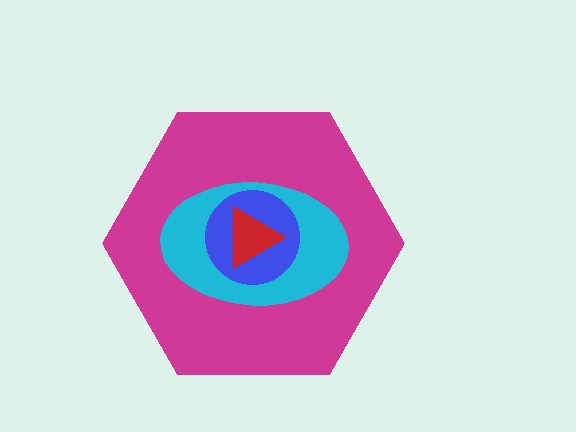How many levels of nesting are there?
4.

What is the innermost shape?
The red triangle.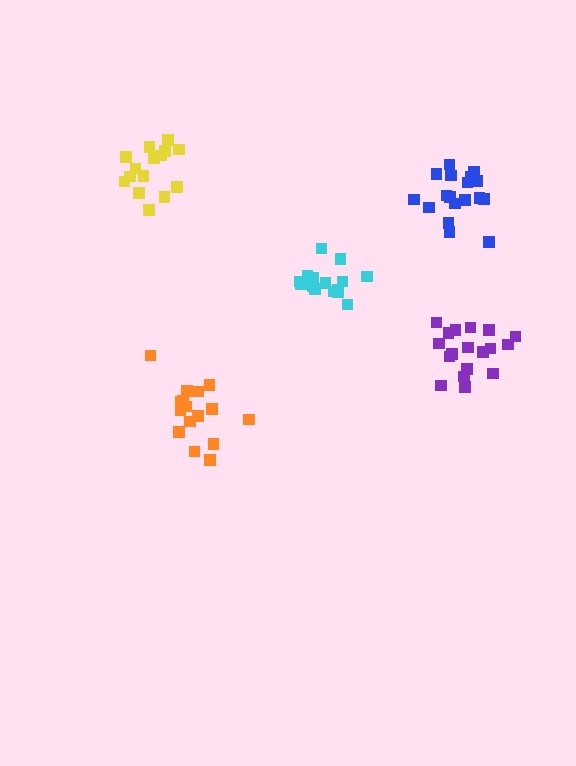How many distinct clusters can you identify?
There are 5 distinct clusters.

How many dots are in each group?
Group 1: 18 dots, Group 2: 15 dots, Group 3: 15 dots, Group 4: 18 dots, Group 5: 16 dots (82 total).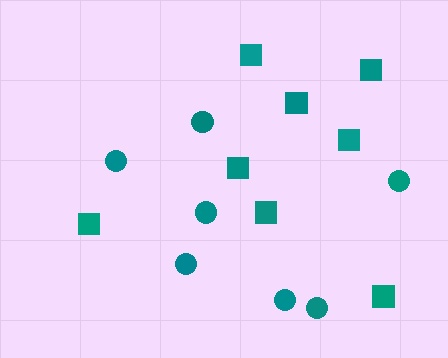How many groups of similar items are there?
There are 2 groups: one group of squares (8) and one group of circles (7).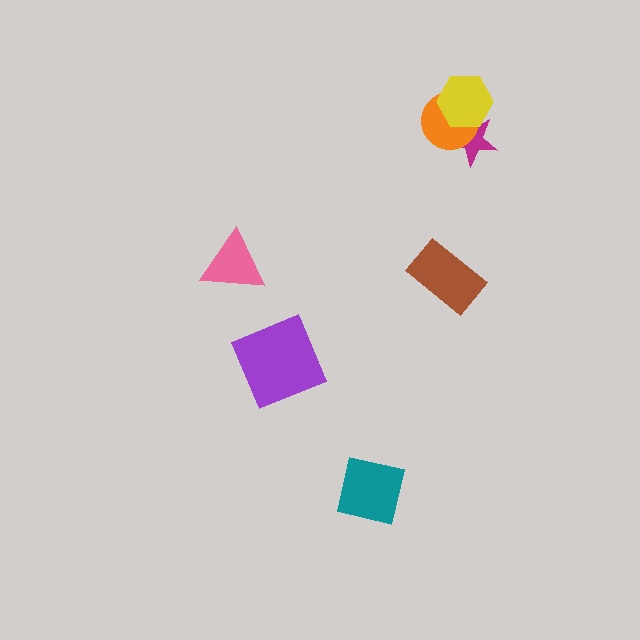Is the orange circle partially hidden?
Yes, it is partially covered by another shape.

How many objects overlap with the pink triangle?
0 objects overlap with the pink triangle.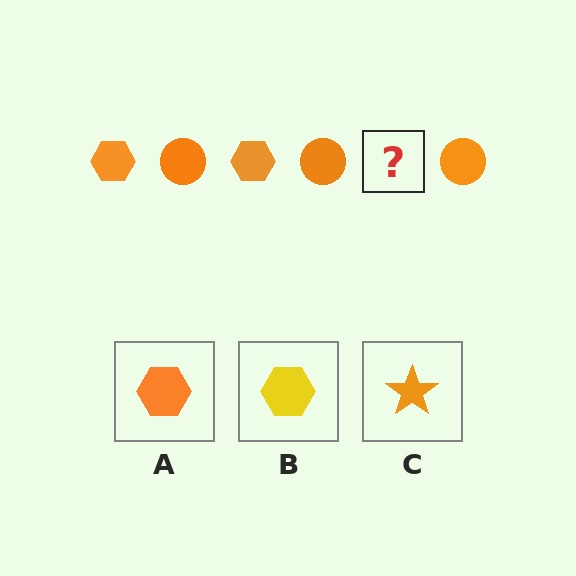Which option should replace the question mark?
Option A.